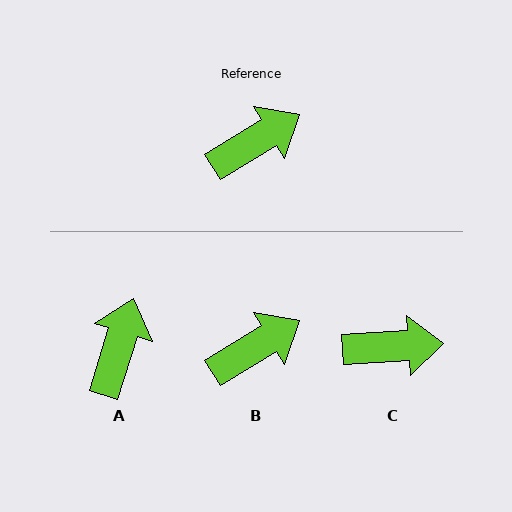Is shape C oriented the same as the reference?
No, it is off by about 28 degrees.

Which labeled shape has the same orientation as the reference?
B.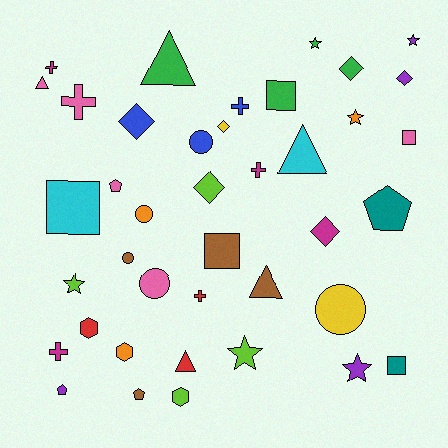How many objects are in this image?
There are 40 objects.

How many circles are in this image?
There are 5 circles.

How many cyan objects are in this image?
There are 2 cyan objects.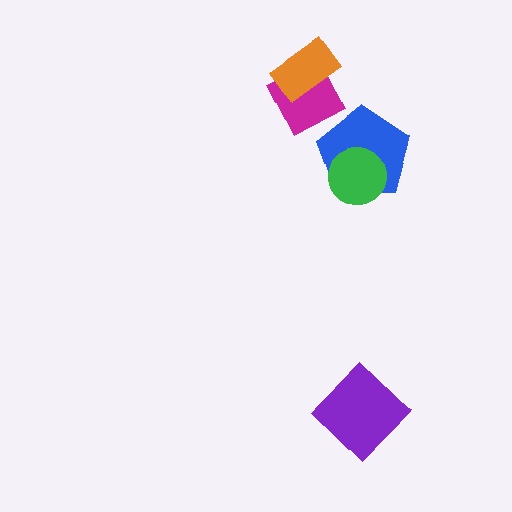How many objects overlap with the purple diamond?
0 objects overlap with the purple diamond.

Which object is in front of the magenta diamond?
The orange rectangle is in front of the magenta diamond.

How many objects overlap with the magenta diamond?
1 object overlaps with the magenta diamond.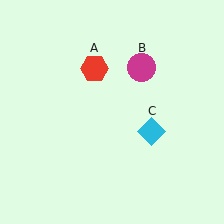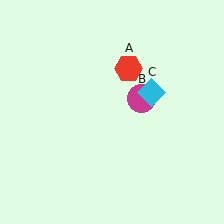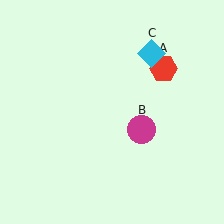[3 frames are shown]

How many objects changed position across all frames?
3 objects changed position: red hexagon (object A), magenta circle (object B), cyan diamond (object C).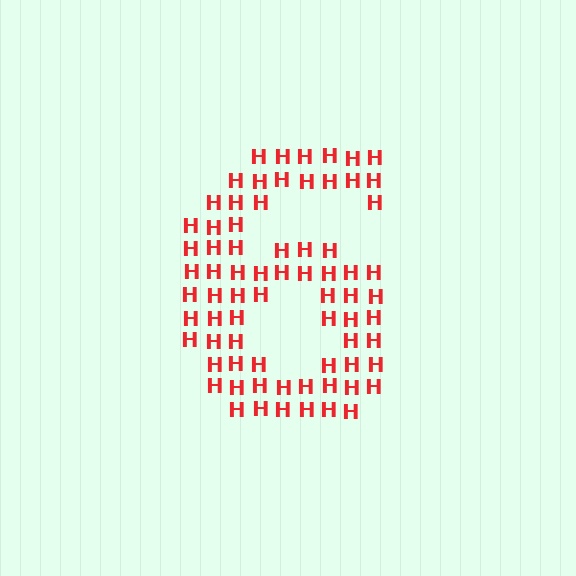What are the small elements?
The small elements are letter H's.